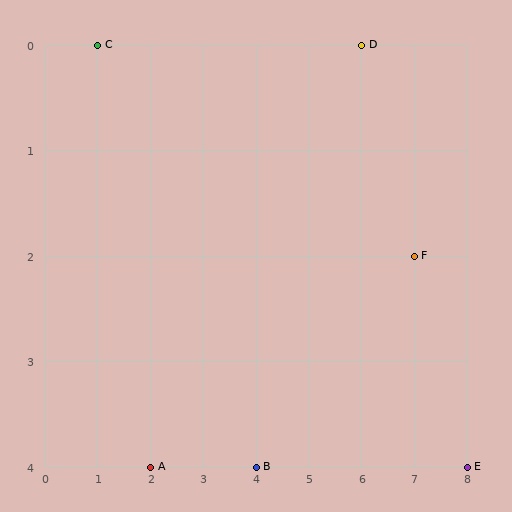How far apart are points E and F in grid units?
Points E and F are 1 column and 2 rows apart (about 2.2 grid units diagonally).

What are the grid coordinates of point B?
Point B is at grid coordinates (4, 4).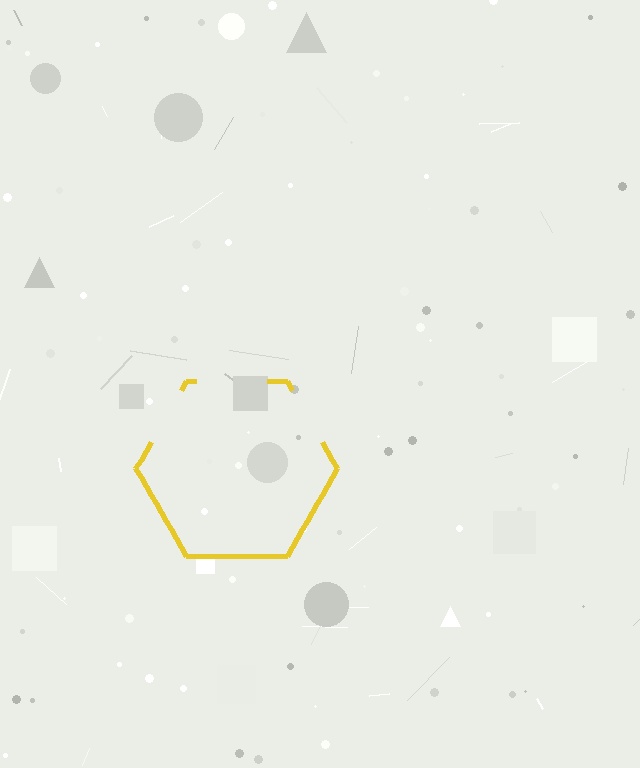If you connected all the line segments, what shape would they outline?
They would outline a hexagon.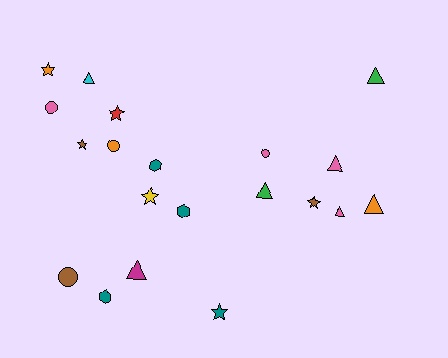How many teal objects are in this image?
There are 4 teal objects.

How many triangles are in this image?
There are 7 triangles.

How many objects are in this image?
There are 20 objects.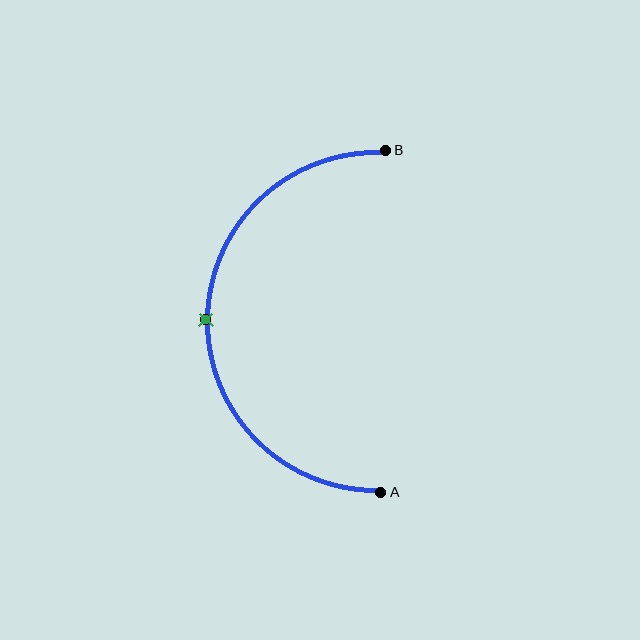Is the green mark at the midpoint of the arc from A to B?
Yes. The green mark lies on the arc at equal arc-length from both A and B — it is the arc midpoint.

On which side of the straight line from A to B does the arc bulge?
The arc bulges to the left of the straight line connecting A and B.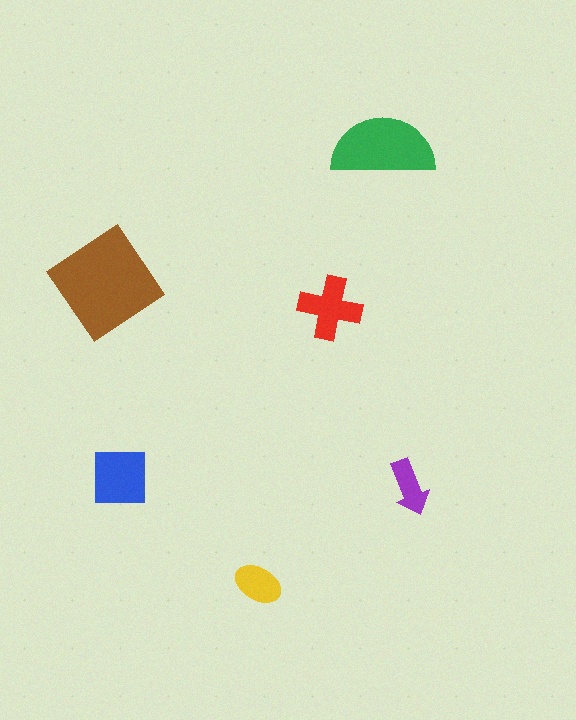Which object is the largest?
The brown diamond.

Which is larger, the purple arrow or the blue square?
The blue square.